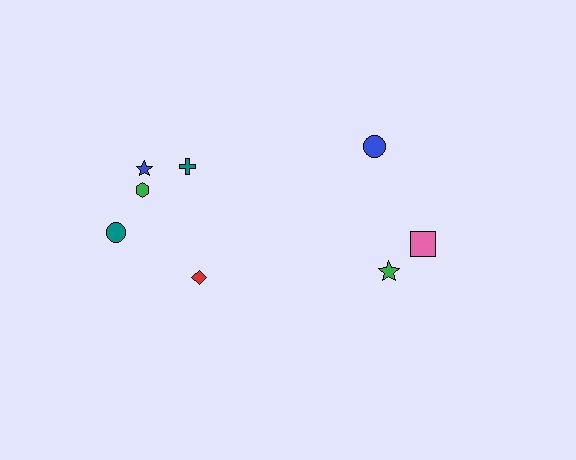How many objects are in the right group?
There are 3 objects.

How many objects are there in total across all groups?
There are 8 objects.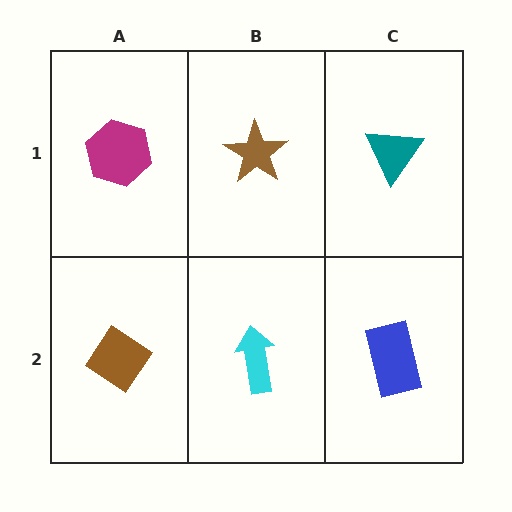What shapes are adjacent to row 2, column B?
A brown star (row 1, column B), a brown diamond (row 2, column A), a blue rectangle (row 2, column C).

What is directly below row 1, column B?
A cyan arrow.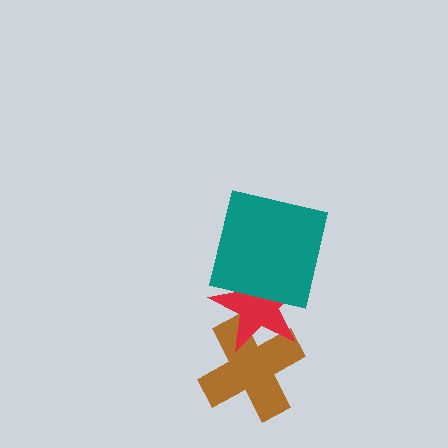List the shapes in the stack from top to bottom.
From top to bottom: the teal square, the red star, the brown cross.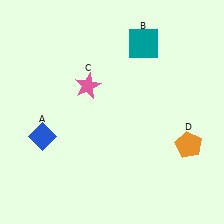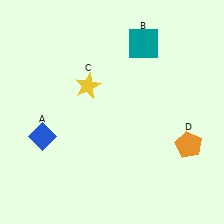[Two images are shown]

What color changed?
The star (C) changed from pink in Image 1 to yellow in Image 2.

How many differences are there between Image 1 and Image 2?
There is 1 difference between the two images.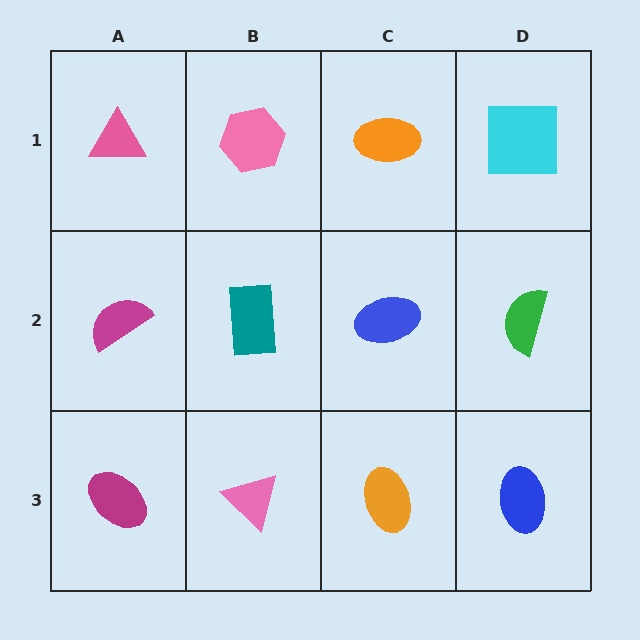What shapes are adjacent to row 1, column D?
A green semicircle (row 2, column D), an orange ellipse (row 1, column C).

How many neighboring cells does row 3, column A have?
2.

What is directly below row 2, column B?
A pink triangle.